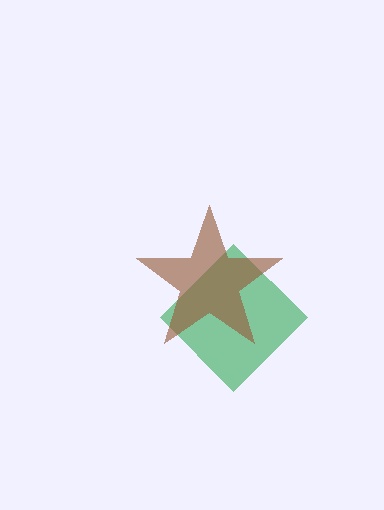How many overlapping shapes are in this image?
There are 2 overlapping shapes in the image.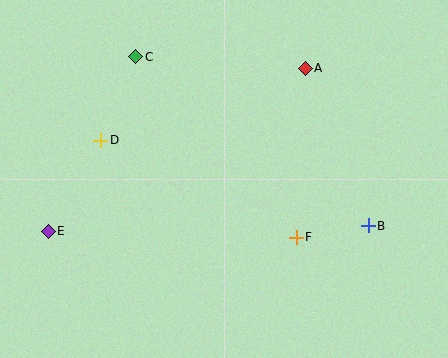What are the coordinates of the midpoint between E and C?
The midpoint between E and C is at (92, 144).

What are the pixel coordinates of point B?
Point B is at (368, 226).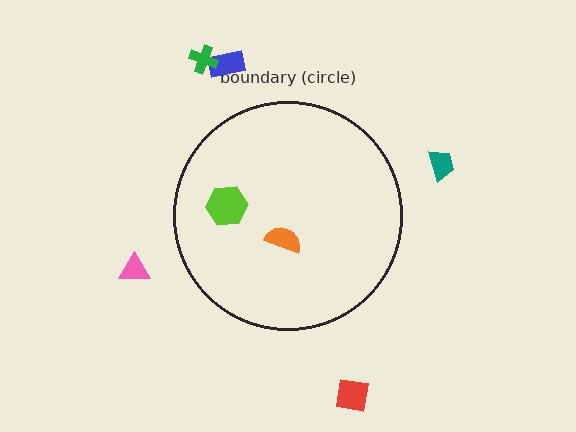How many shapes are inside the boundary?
2 inside, 5 outside.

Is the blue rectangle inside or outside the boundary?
Outside.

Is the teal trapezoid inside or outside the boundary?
Outside.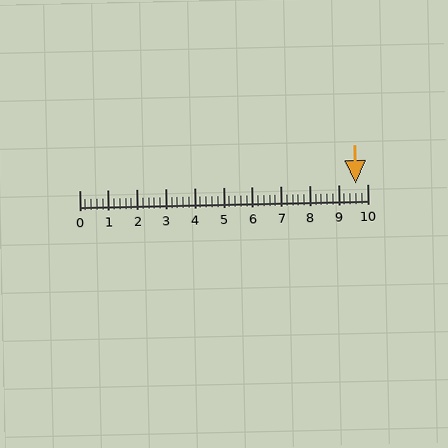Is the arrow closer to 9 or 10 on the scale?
The arrow is closer to 10.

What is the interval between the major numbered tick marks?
The major tick marks are spaced 1 units apart.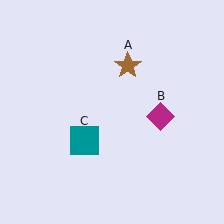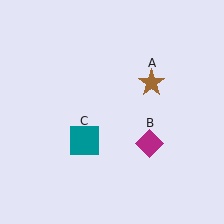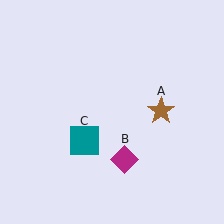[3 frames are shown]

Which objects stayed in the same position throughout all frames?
Teal square (object C) remained stationary.